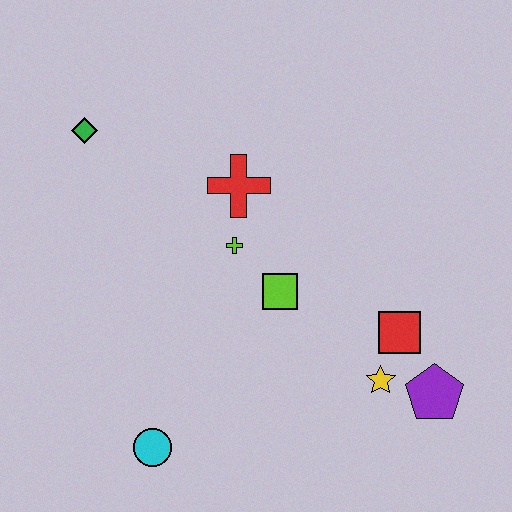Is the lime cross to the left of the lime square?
Yes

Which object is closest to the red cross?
The lime cross is closest to the red cross.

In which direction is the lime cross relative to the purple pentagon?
The lime cross is to the left of the purple pentagon.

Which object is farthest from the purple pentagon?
The green diamond is farthest from the purple pentagon.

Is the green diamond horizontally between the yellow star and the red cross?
No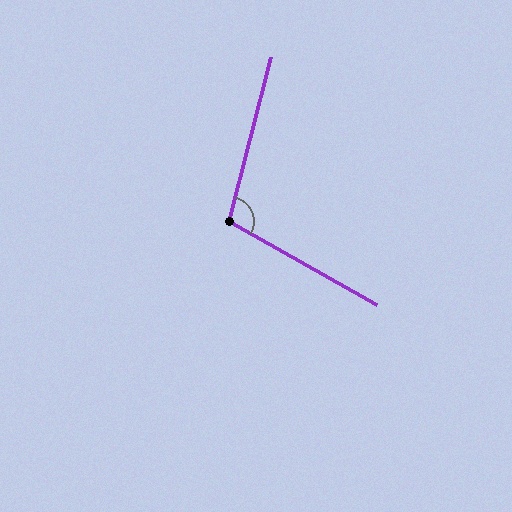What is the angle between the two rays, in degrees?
Approximately 105 degrees.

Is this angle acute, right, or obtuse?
It is obtuse.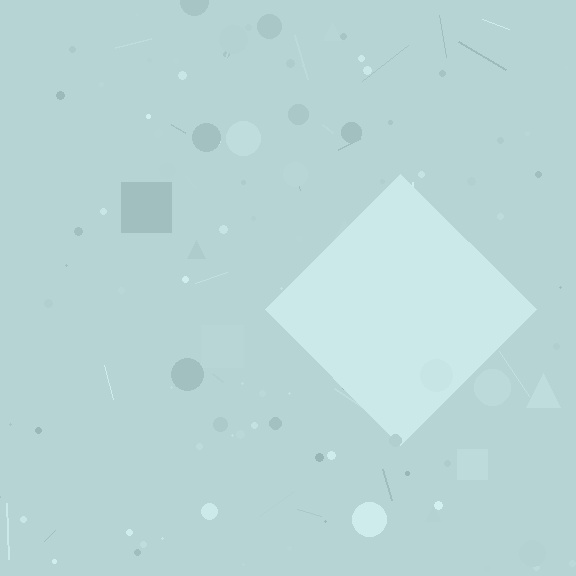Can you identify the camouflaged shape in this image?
The camouflaged shape is a diamond.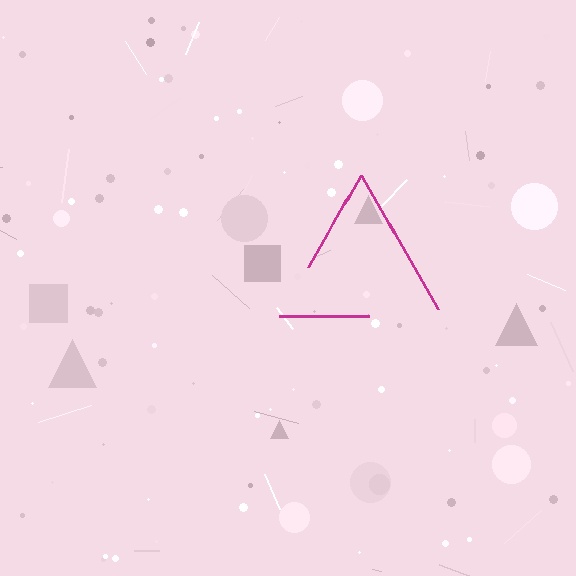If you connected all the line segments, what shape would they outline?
They would outline a triangle.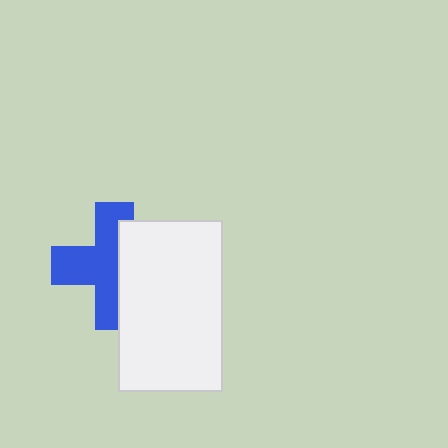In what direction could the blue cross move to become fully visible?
The blue cross could move left. That would shift it out from behind the white rectangle entirely.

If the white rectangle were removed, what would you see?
You would see the complete blue cross.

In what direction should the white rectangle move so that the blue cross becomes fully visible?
The white rectangle should move right. That is the shortest direction to clear the overlap and leave the blue cross fully visible.